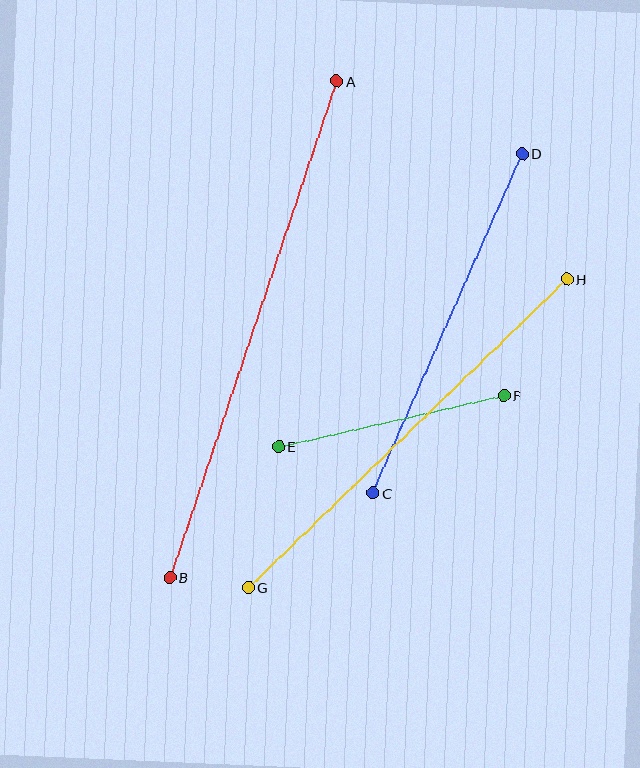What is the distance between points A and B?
The distance is approximately 523 pixels.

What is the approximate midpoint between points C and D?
The midpoint is at approximately (448, 323) pixels.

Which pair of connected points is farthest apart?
Points A and B are farthest apart.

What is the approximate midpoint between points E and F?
The midpoint is at approximately (391, 421) pixels.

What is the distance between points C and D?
The distance is approximately 371 pixels.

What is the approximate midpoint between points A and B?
The midpoint is at approximately (253, 329) pixels.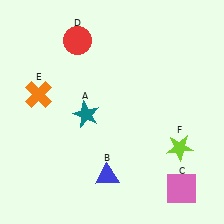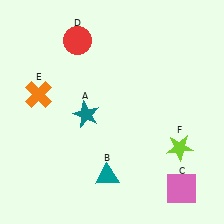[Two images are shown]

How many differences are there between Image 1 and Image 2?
There is 1 difference between the two images.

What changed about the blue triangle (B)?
In Image 1, B is blue. In Image 2, it changed to teal.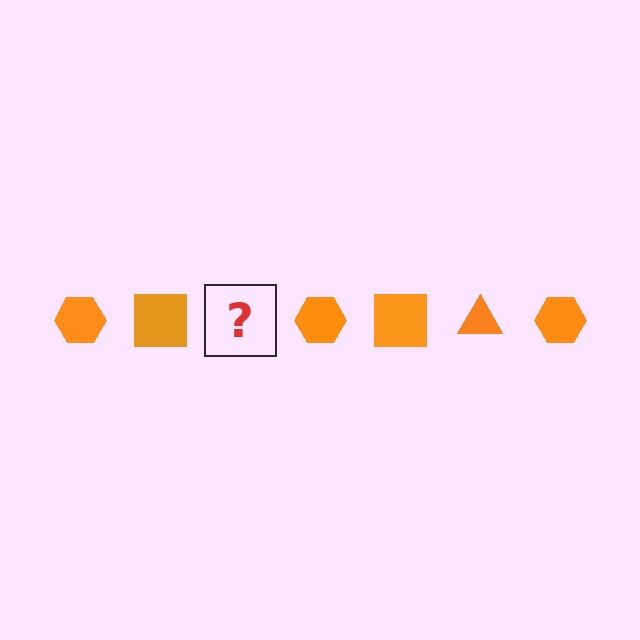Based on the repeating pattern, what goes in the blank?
The blank should be an orange triangle.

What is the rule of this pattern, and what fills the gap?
The rule is that the pattern cycles through hexagon, square, triangle shapes in orange. The gap should be filled with an orange triangle.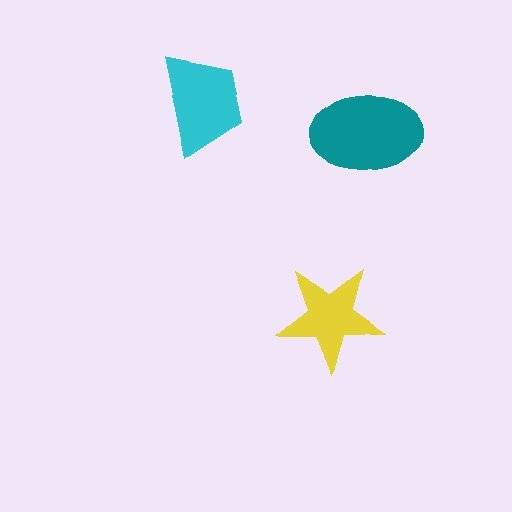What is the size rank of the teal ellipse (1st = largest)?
1st.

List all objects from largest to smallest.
The teal ellipse, the cyan trapezoid, the yellow star.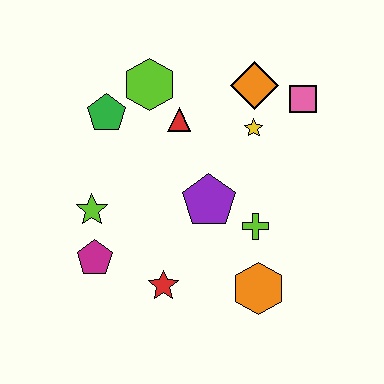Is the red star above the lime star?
No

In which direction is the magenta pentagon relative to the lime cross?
The magenta pentagon is to the left of the lime cross.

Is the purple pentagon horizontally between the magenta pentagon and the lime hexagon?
No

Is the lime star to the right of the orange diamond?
No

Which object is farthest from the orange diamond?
The magenta pentagon is farthest from the orange diamond.